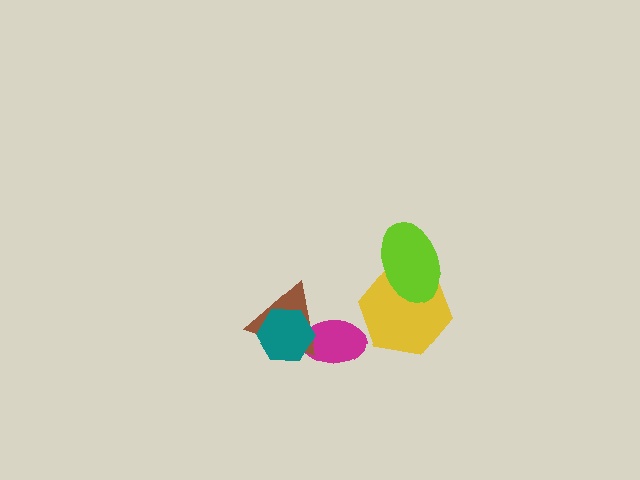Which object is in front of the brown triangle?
The teal hexagon is in front of the brown triangle.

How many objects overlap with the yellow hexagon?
1 object overlaps with the yellow hexagon.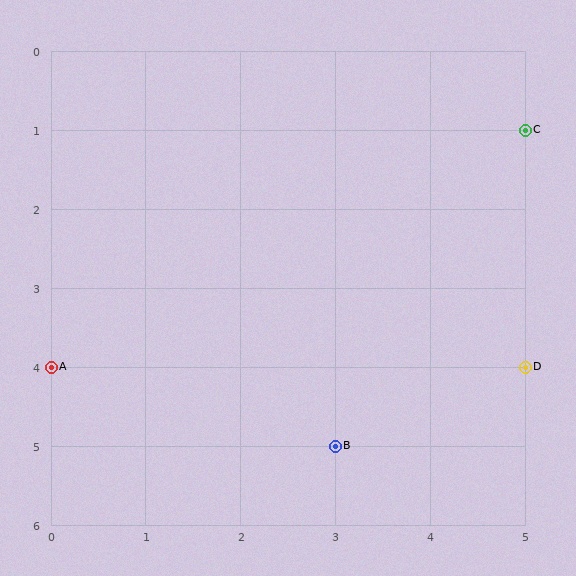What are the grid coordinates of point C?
Point C is at grid coordinates (5, 1).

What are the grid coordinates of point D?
Point D is at grid coordinates (5, 4).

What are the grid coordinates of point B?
Point B is at grid coordinates (3, 5).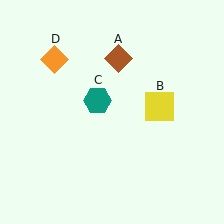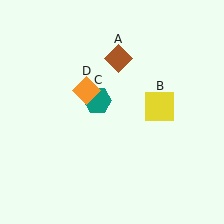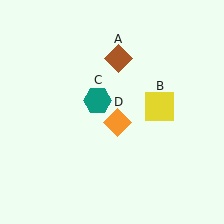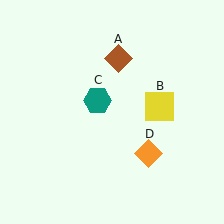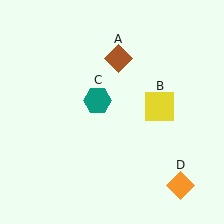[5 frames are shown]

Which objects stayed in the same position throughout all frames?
Brown diamond (object A) and yellow square (object B) and teal hexagon (object C) remained stationary.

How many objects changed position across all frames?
1 object changed position: orange diamond (object D).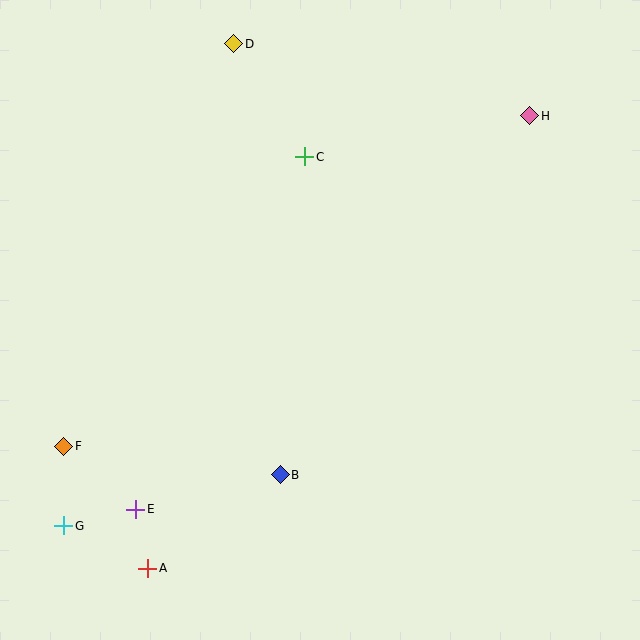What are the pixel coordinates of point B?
Point B is at (280, 475).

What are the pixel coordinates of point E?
Point E is at (136, 509).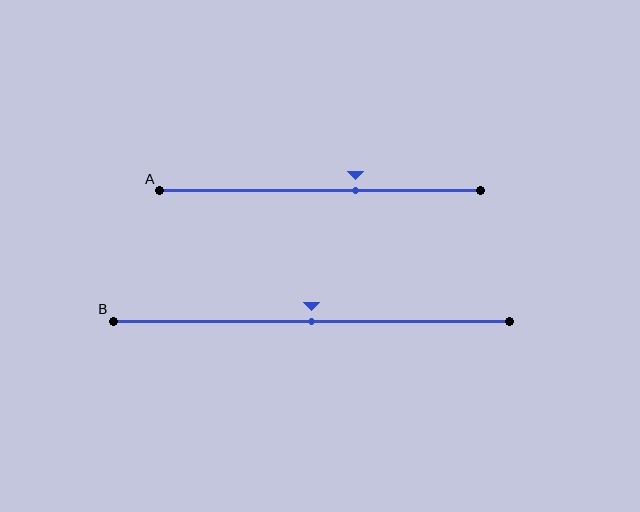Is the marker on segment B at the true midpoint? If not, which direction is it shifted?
Yes, the marker on segment B is at the true midpoint.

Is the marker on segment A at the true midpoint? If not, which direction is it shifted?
No, the marker on segment A is shifted to the right by about 11% of the segment length.